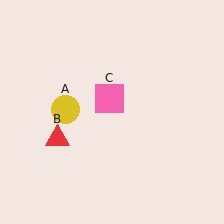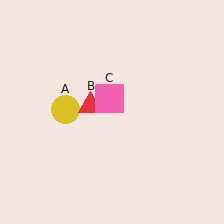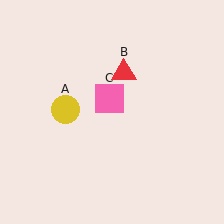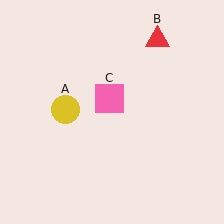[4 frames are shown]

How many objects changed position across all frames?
1 object changed position: red triangle (object B).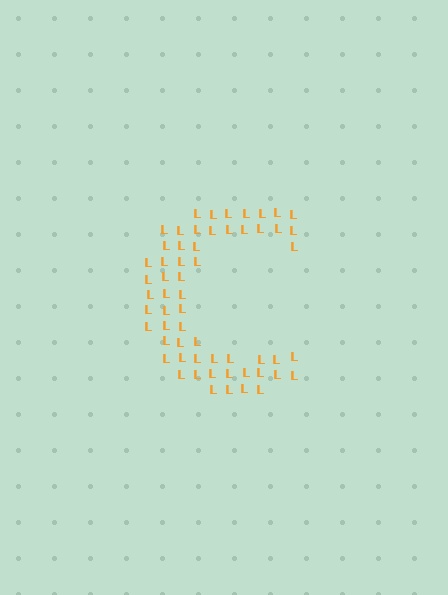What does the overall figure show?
The overall figure shows the letter C.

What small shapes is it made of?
It is made of small letter L's.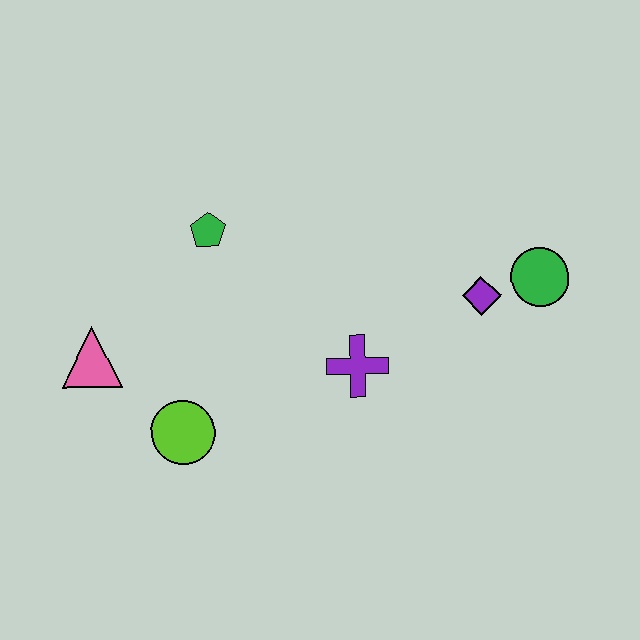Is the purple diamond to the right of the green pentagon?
Yes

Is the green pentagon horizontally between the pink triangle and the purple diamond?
Yes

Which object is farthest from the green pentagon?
The green circle is farthest from the green pentagon.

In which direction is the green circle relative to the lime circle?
The green circle is to the right of the lime circle.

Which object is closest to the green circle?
The purple diamond is closest to the green circle.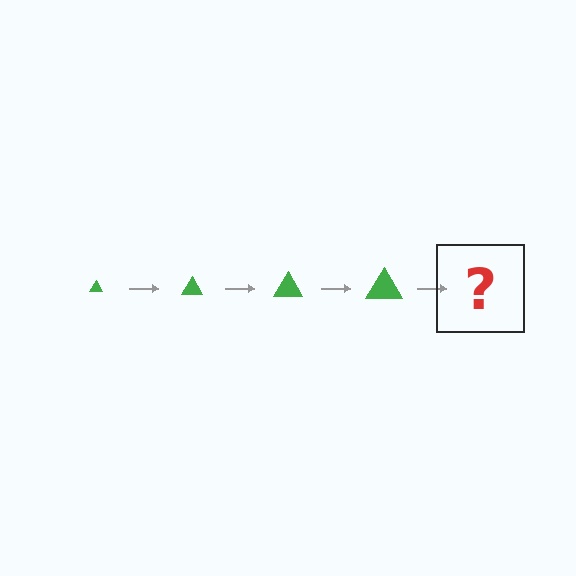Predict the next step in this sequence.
The next step is a green triangle, larger than the previous one.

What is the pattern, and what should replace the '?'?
The pattern is that the triangle gets progressively larger each step. The '?' should be a green triangle, larger than the previous one.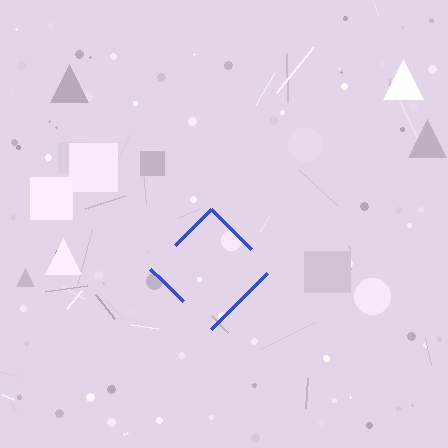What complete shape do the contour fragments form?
The contour fragments form a diamond.